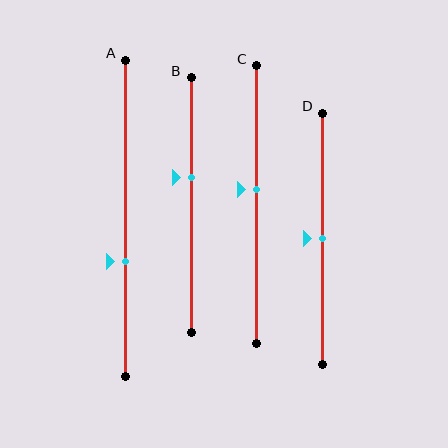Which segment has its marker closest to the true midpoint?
Segment D has its marker closest to the true midpoint.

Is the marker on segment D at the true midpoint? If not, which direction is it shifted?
Yes, the marker on segment D is at the true midpoint.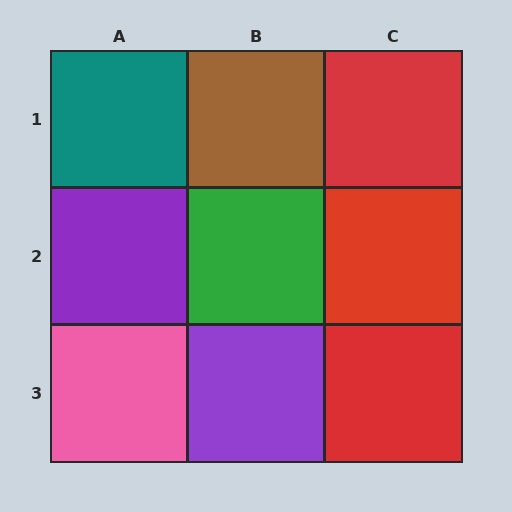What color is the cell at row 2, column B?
Green.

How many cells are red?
3 cells are red.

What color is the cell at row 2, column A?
Purple.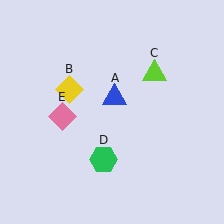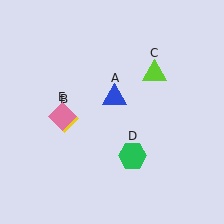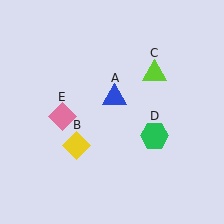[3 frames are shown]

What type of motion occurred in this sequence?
The yellow diamond (object B), green hexagon (object D) rotated counterclockwise around the center of the scene.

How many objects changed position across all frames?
2 objects changed position: yellow diamond (object B), green hexagon (object D).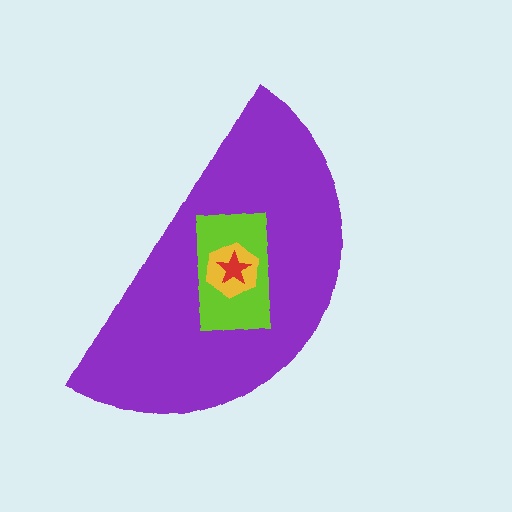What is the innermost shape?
The red star.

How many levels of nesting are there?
4.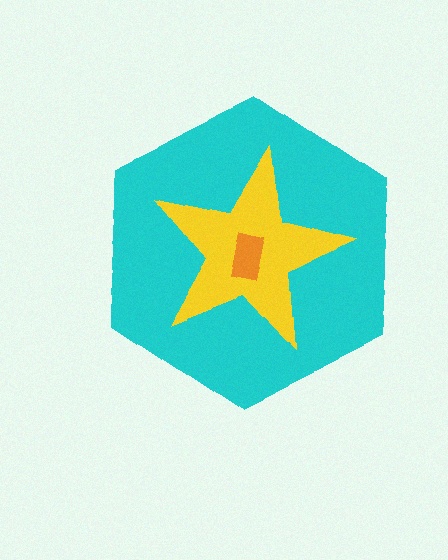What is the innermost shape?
The orange rectangle.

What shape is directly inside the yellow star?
The orange rectangle.